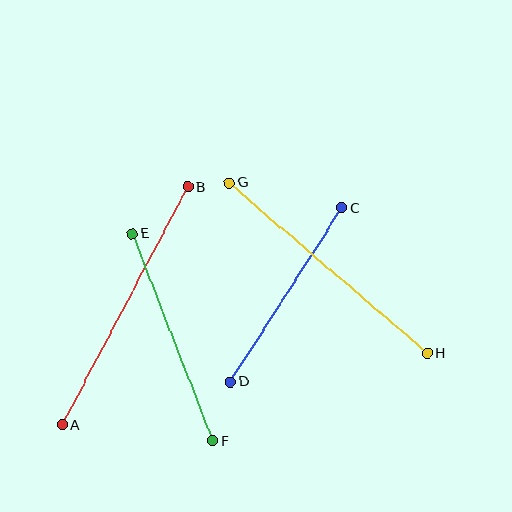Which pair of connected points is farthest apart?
Points A and B are farthest apart.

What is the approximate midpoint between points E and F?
The midpoint is at approximately (172, 337) pixels.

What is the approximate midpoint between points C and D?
The midpoint is at approximately (286, 295) pixels.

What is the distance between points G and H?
The distance is approximately 261 pixels.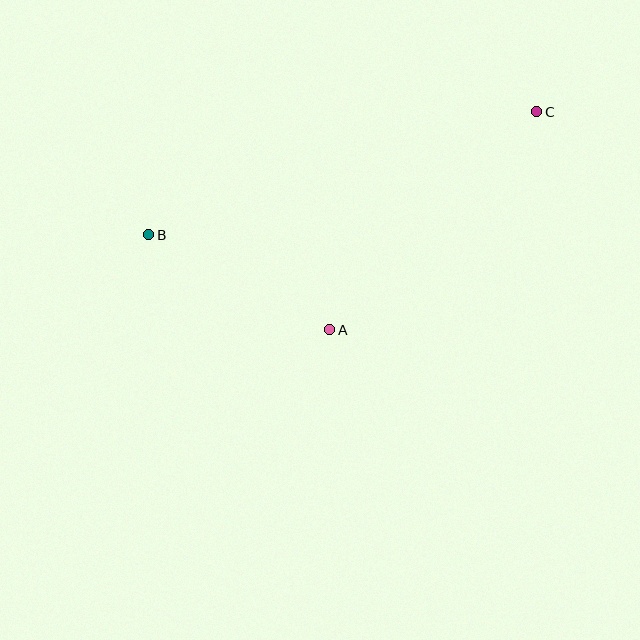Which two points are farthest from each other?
Points B and C are farthest from each other.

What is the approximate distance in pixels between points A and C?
The distance between A and C is approximately 300 pixels.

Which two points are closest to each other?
Points A and B are closest to each other.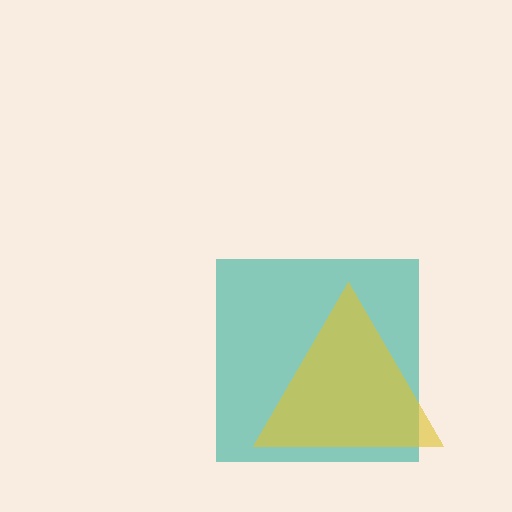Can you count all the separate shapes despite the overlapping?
Yes, there are 2 separate shapes.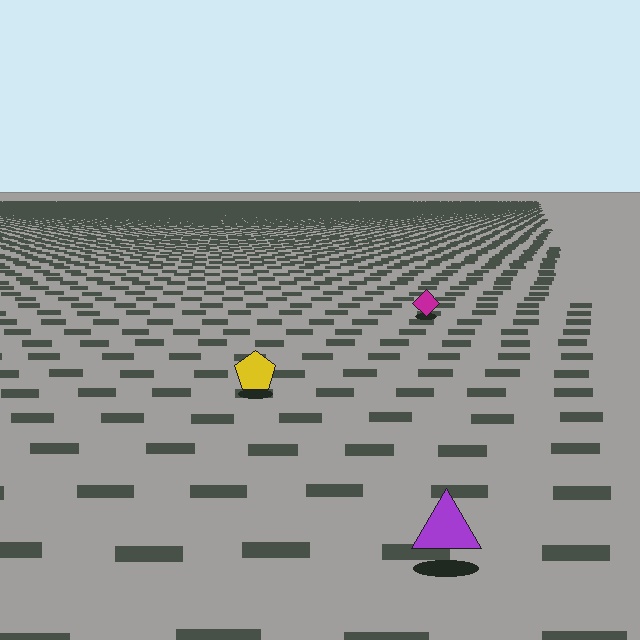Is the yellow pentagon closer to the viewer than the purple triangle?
No. The purple triangle is closer — you can tell from the texture gradient: the ground texture is coarser near it.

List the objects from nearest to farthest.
From nearest to farthest: the purple triangle, the yellow pentagon, the magenta diamond.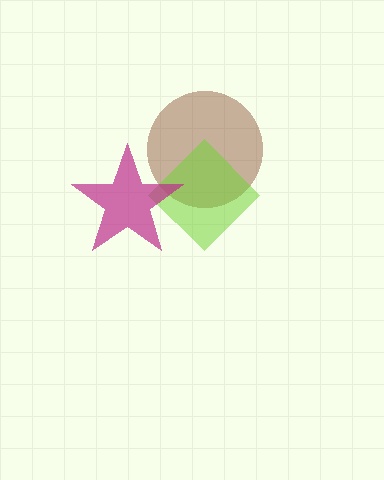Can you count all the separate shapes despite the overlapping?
Yes, there are 3 separate shapes.